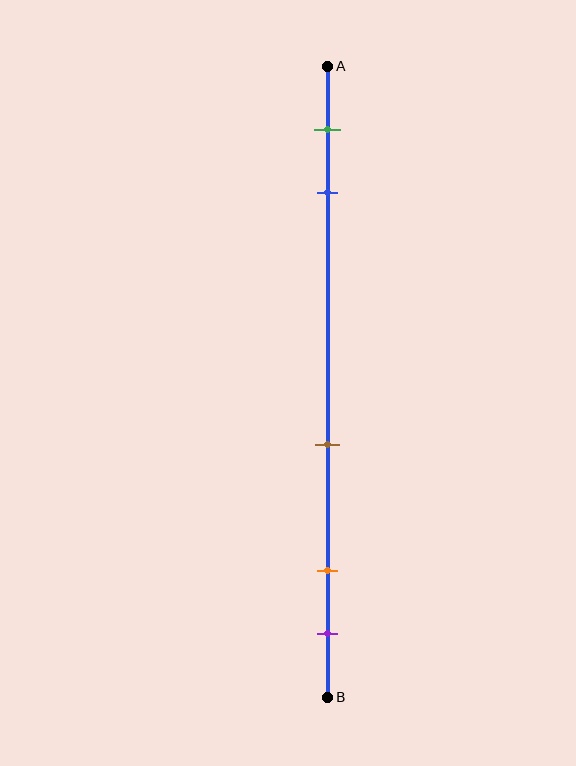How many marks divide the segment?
There are 5 marks dividing the segment.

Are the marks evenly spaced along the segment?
No, the marks are not evenly spaced.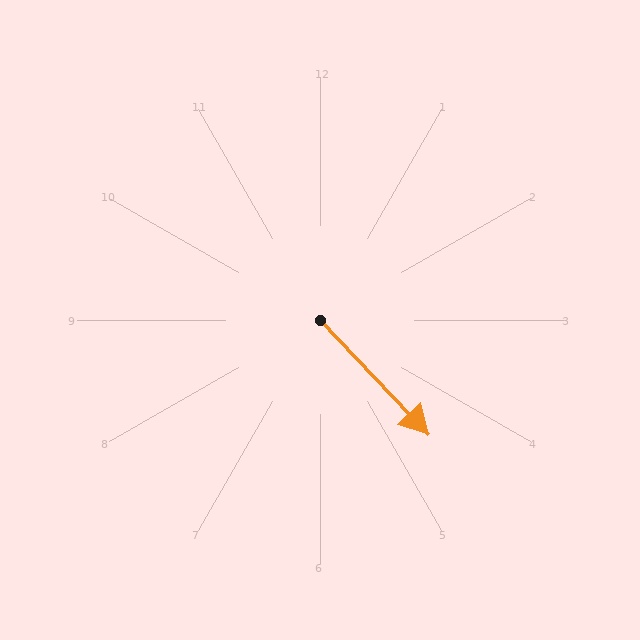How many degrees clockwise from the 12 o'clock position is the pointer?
Approximately 137 degrees.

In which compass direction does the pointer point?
Southeast.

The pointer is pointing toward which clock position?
Roughly 5 o'clock.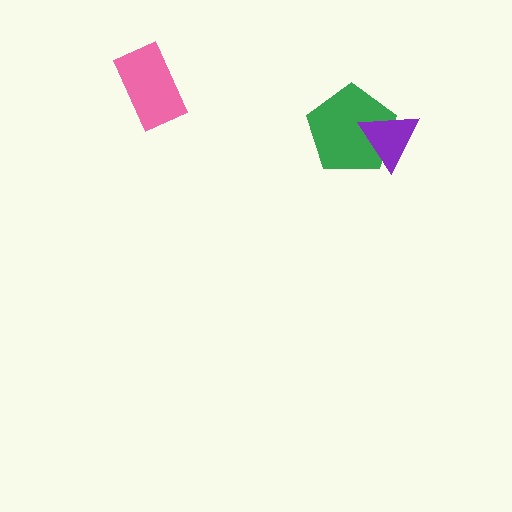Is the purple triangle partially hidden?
No, no other shape covers it.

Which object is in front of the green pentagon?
The purple triangle is in front of the green pentagon.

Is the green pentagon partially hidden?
Yes, it is partially covered by another shape.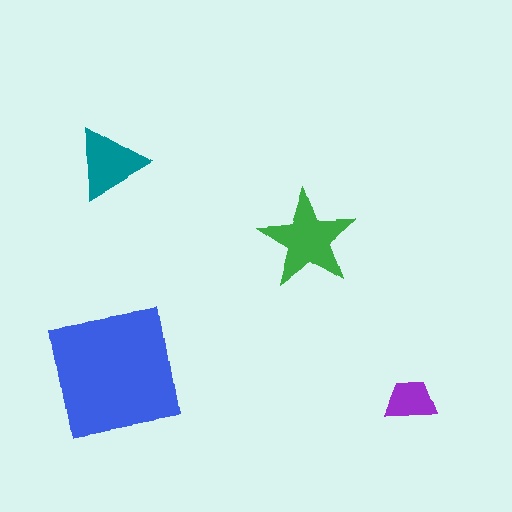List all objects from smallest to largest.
The purple trapezoid, the teal triangle, the green star, the blue square.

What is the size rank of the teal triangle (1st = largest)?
3rd.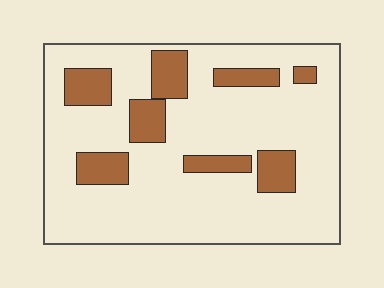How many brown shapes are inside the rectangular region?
8.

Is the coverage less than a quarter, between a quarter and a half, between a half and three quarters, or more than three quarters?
Less than a quarter.